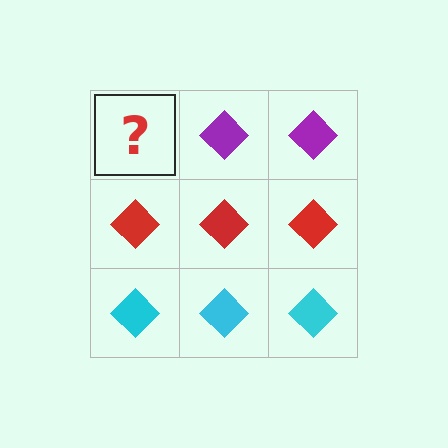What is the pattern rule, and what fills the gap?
The rule is that each row has a consistent color. The gap should be filled with a purple diamond.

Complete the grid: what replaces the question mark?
The question mark should be replaced with a purple diamond.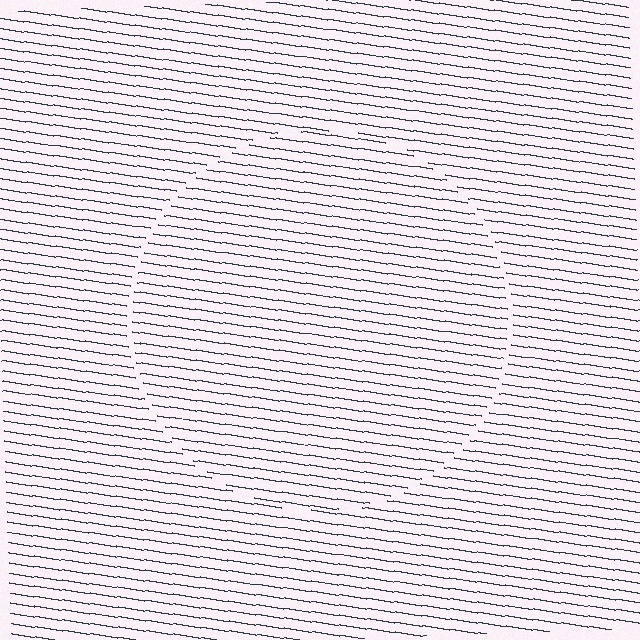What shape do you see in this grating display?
An illusory circle. The interior of the shape contains the same grating, shifted by half a period — the contour is defined by the phase discontinuity where line-ends from the inner and outer gratings abut.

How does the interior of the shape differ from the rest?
The interior of the shape contains the same grating, shifted by half a period — the contour is defined by the phase discontinuity where line-ends from the inner and outer gratings abut.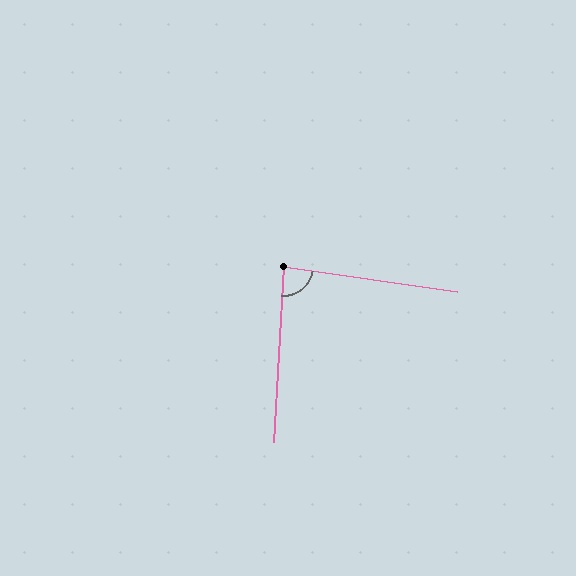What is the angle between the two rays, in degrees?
Approximately 85 degrees.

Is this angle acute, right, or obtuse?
It is acute.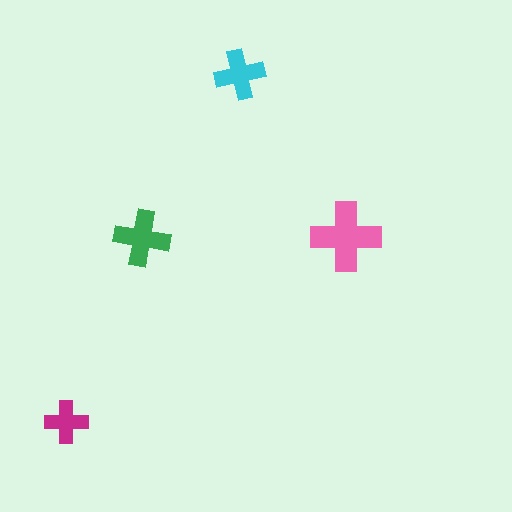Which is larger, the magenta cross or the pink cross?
The pink one.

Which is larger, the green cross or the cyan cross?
The green one.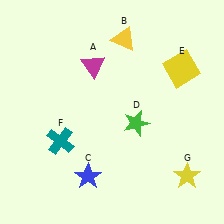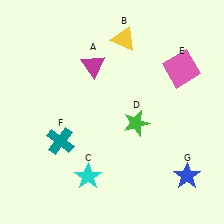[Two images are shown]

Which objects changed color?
C changed from blue to cyan. E changed from yellow to pink. G changed from yellow to blue.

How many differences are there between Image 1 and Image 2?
There are 3 differences between the two images.